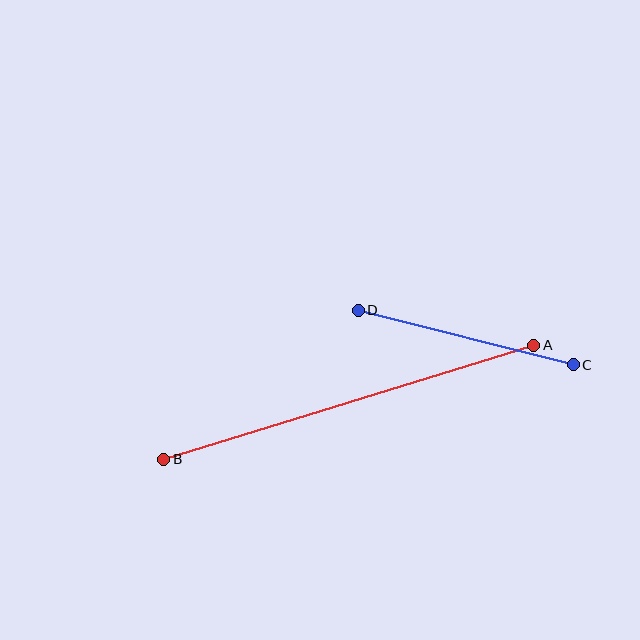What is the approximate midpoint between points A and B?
The midpoint is at approximately (349, 402) pixels.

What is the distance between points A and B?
The distance is approximately 387 pixels.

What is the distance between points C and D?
The distance is approximately 222 pixels.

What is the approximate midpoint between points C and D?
The midpoint is at approximately (466, 338) pixels.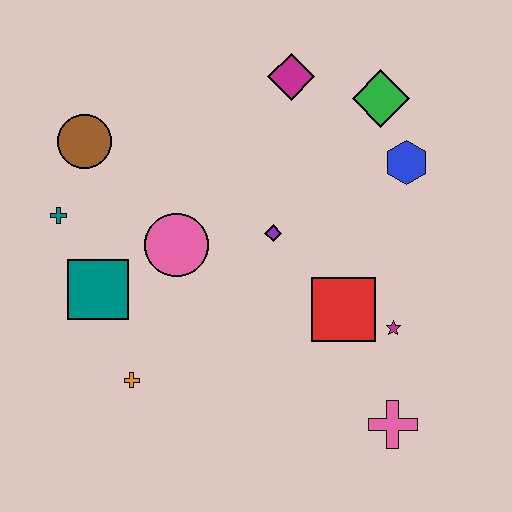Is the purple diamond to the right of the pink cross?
No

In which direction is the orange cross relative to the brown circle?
The orange cross is below the brown circle.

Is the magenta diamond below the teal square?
No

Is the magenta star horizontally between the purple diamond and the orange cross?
No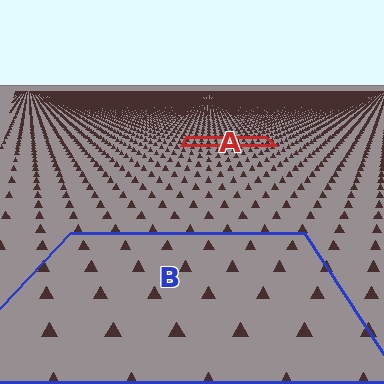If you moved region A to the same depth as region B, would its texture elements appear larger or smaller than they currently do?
They would appear larger. At a closer depth, the same texture elements are projected at a bigger on-screen size.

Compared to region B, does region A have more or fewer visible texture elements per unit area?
Region A has more texture elements per unit area — they are packed more densely because it is farther away.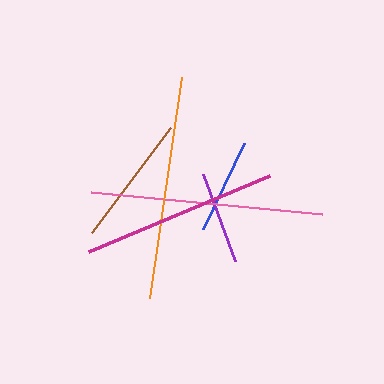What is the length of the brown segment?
The brown segment is approximately 131 pixels long.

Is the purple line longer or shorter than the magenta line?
The magenta line is longer than the purple line.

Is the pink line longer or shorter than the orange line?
The pink line is longer than the orange line.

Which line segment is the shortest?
The purple line is the shortest at approximately 93 pixels.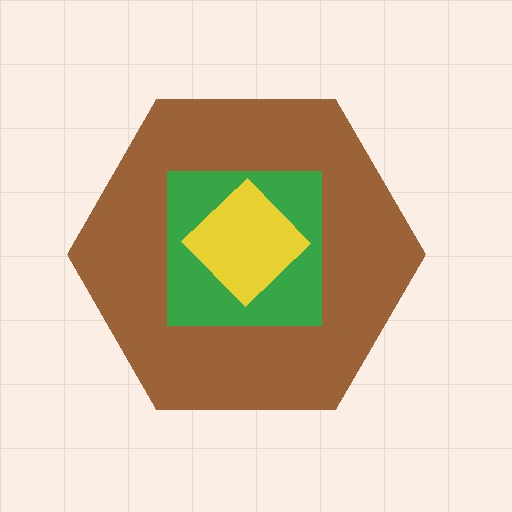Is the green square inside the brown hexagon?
Yes.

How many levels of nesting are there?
3.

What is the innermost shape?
The yellow diamond.